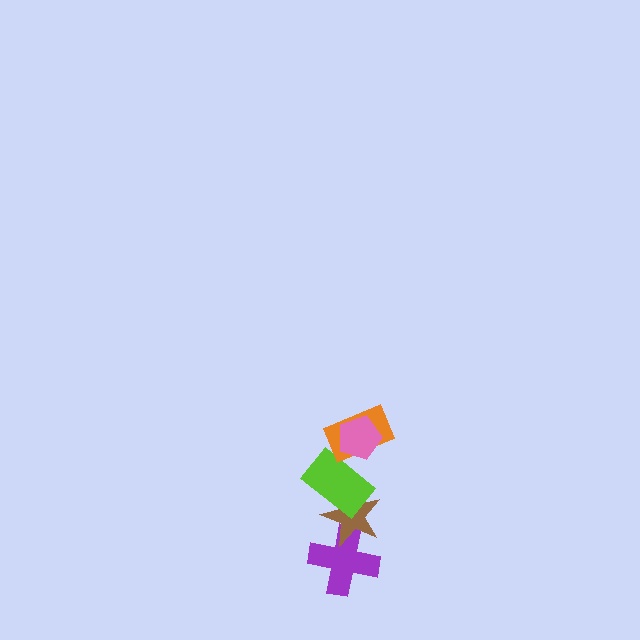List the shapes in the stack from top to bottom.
From top to bottom: the pink pentagon, the orange rectangle, the lime rectangle, the brown star, the purple cross.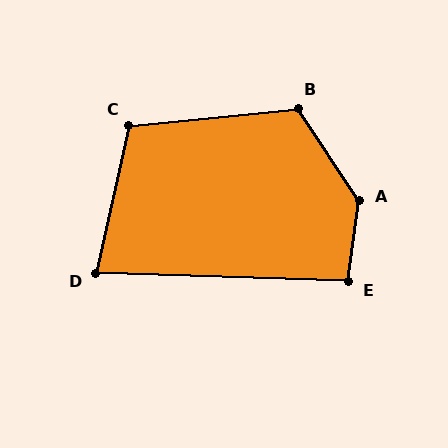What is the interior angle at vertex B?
Approximately 118 degrees (obtuse).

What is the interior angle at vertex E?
Approximately 96 degrees (obtuse).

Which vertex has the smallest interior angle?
D, at approximately 80 degrees.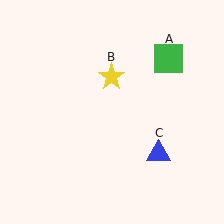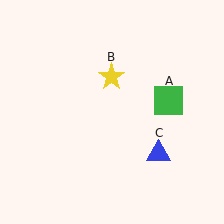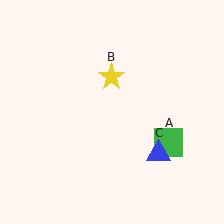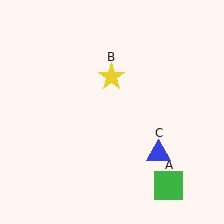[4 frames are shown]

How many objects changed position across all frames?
1 object changed position: green square (object A).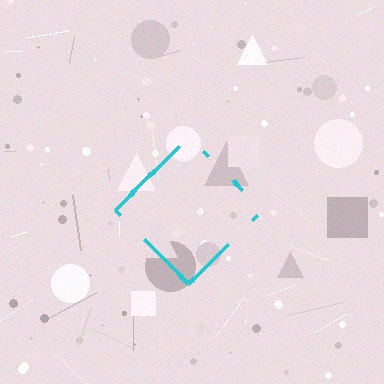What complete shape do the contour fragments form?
The contour fragments form a diamond.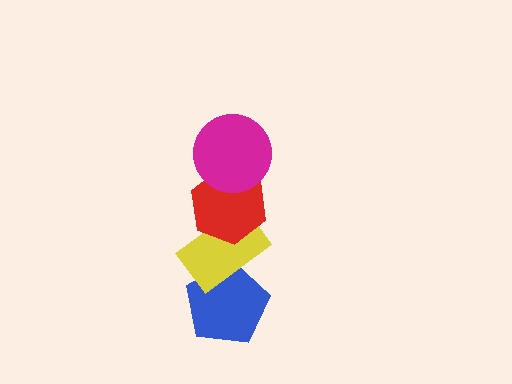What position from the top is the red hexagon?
The red hexagon is 2nd from the top.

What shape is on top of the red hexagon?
The magenta circle is on top of the red hexagon.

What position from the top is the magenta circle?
The magenta circle is 1st from the top.